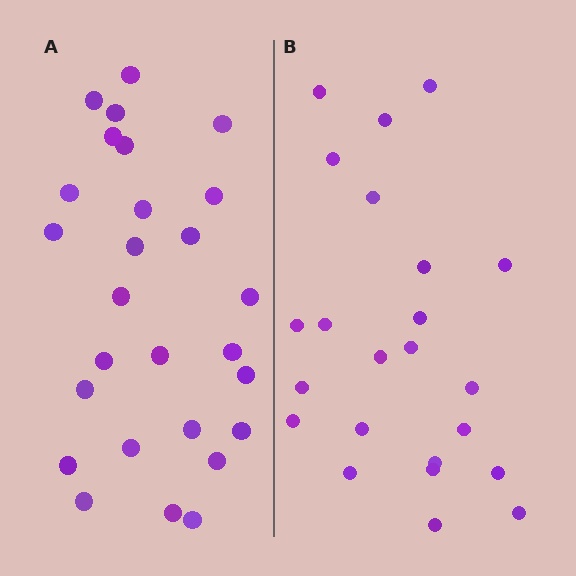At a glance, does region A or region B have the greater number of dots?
Region A (the left region) has more dots.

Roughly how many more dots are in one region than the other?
Region A has about 4 more dots than region B.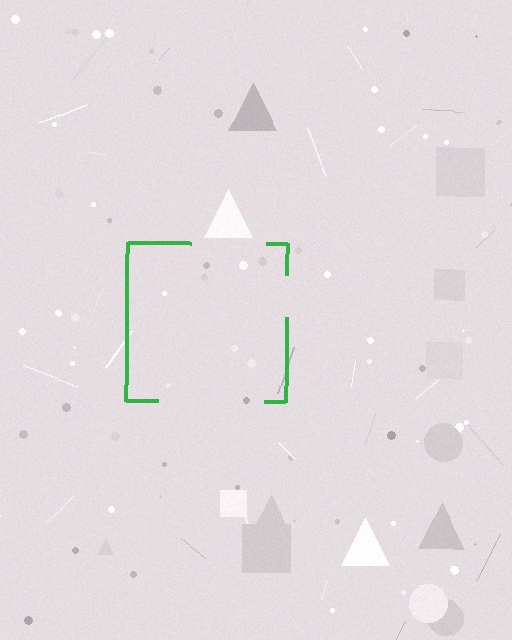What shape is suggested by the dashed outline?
The dashed outline suggests a square.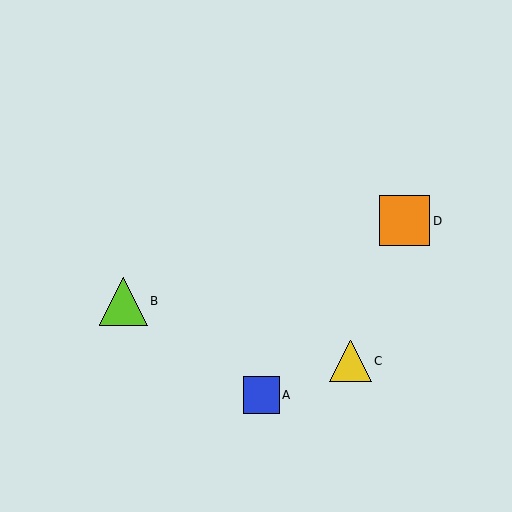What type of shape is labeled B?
Shape B is a lime triangle.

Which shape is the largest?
The orange square (labeled D) is the largest.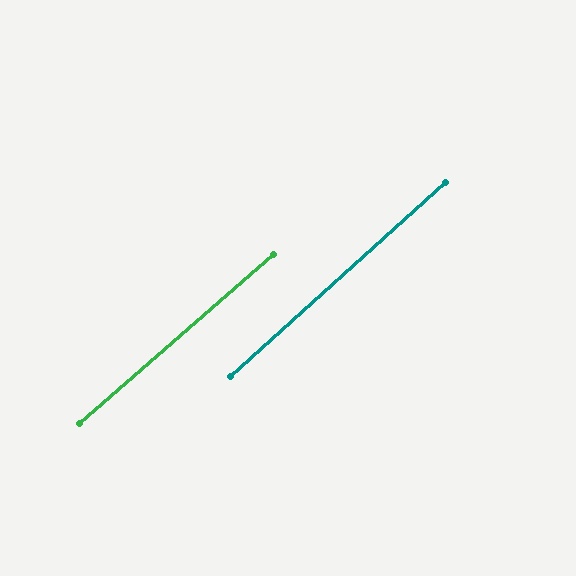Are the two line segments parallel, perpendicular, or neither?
Parallel — their directions differ by only 0.9°.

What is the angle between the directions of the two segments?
Approximately 1 degree.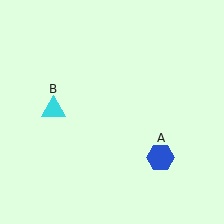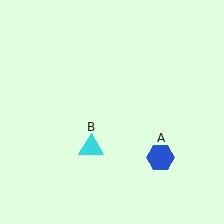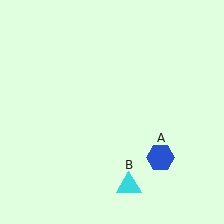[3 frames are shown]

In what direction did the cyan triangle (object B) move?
The cyan triangle (object B) moved down and to the right.